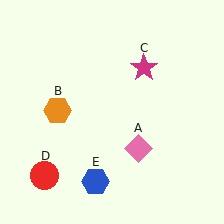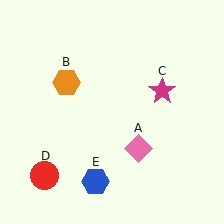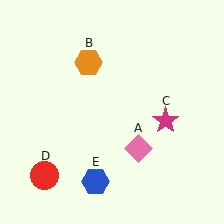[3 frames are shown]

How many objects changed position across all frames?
2 objects changed position: orange hexagon (object B), magenta star (object C).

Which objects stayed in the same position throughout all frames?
Pink diamond (object A) and red circle (object D) and blue hexagon (object E) remained stationary.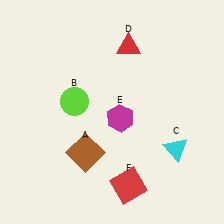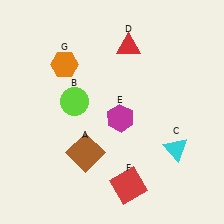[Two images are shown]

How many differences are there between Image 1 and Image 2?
There is 1 difference between the two images.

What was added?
An orange hexagon (G) was added in Image 2.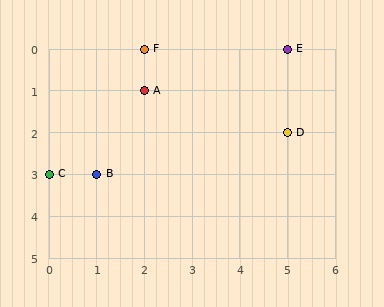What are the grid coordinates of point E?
Point E is at grid coordinates (5, 0).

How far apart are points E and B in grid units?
Points E and B are 4 columns and 3 rows apart (about 5.0 grid units diagonally).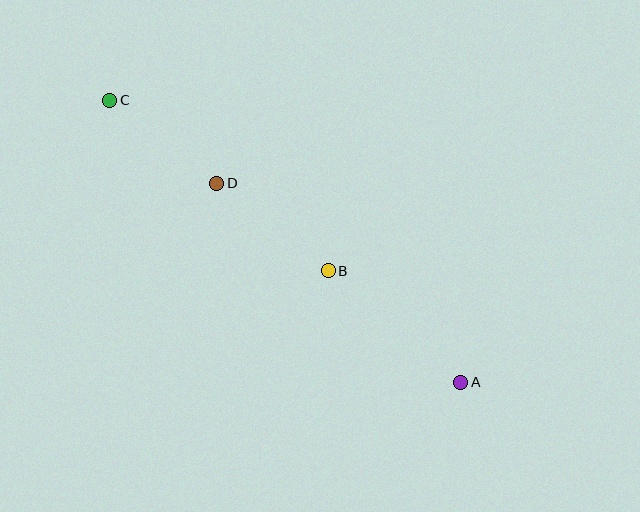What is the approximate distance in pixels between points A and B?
The distance between A and B is approximately 173 pixels.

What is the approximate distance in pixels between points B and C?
The distance between B and C is approximately 278 pixels.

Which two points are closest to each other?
Points C and D are closest to each other.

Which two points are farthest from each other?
Points A and C are farthest from each other.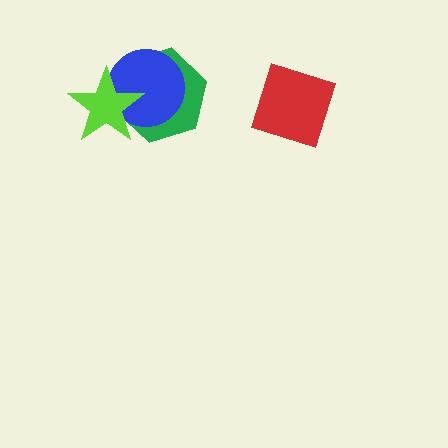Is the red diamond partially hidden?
No, no other shape covers it.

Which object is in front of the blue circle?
The lime star is in front of the blue circle.